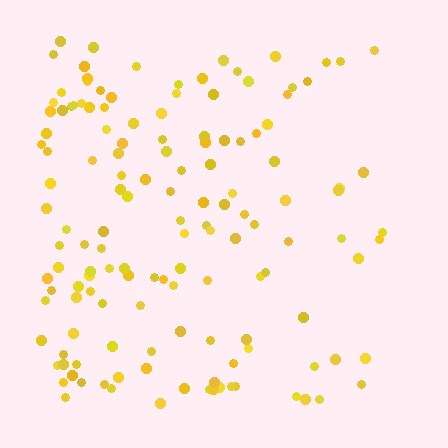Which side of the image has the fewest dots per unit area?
The right.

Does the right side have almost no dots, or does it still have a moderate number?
Still a moderate number, just noticeably fewer than the left.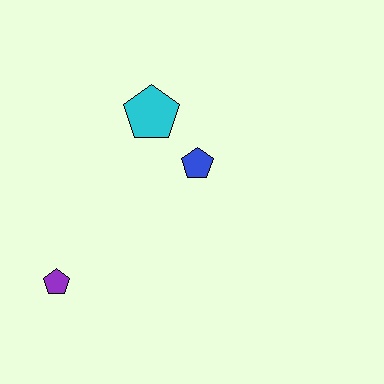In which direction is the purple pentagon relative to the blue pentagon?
The purple pentagon is to the left of the blue pentagon.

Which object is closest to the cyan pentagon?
The blue pentagon is closest to the cyan pentagon.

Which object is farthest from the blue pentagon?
The purple pentagon is farthest from the blue pentagon.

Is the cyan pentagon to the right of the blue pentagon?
No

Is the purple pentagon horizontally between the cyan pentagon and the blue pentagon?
No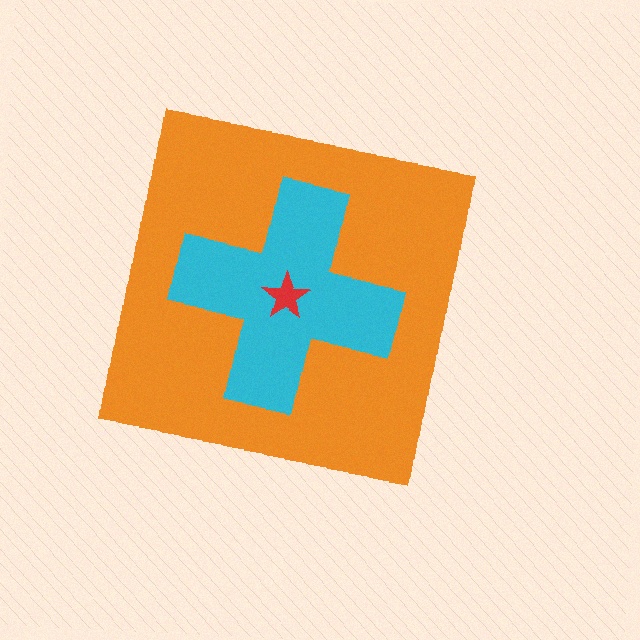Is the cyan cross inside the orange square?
Yes.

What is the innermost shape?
The red star.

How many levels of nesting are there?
3.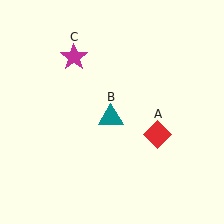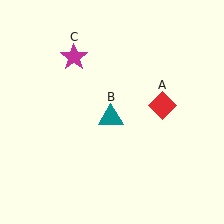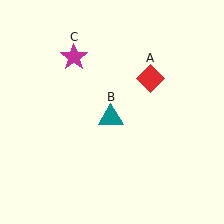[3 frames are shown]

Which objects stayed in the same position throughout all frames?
Teal triangle (object B) and magenta star (object C) remained stationary.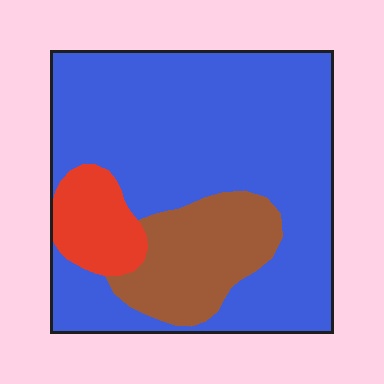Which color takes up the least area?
Red, at roughly 10%.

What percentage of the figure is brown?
Brown takes up less than a quarter of the figure.